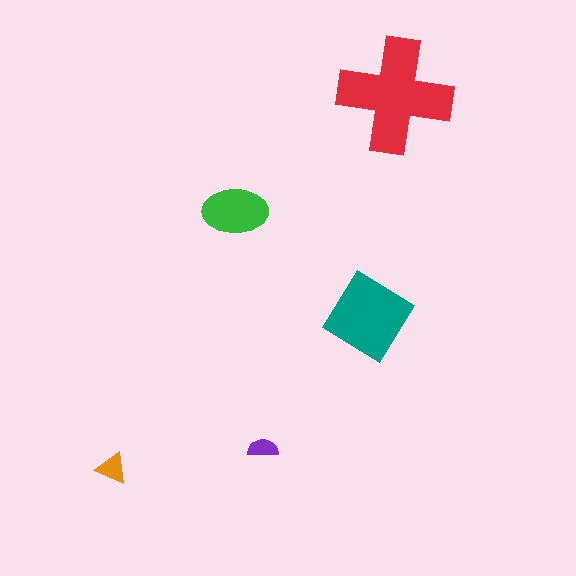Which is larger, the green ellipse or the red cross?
The red cross.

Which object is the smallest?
The purple semicircle.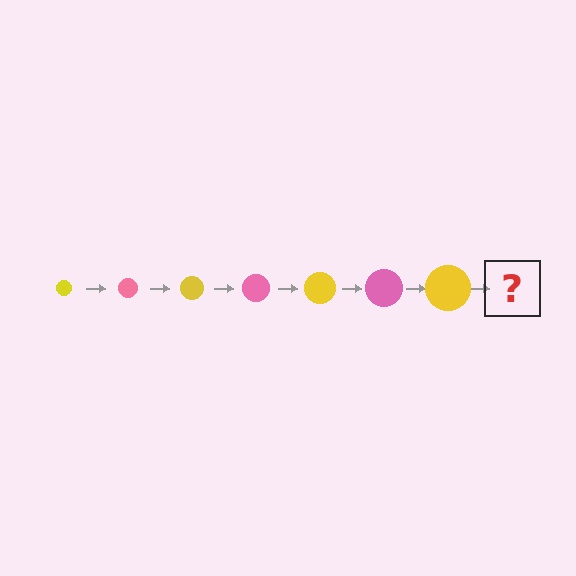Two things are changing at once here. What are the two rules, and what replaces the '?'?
The two rules are that the circle grows larger each step and the color cycles through yellow and pink. The '?' should be a pink circle, larger than the previous one.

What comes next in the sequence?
The next element should be a pink circle, larger than the previous one.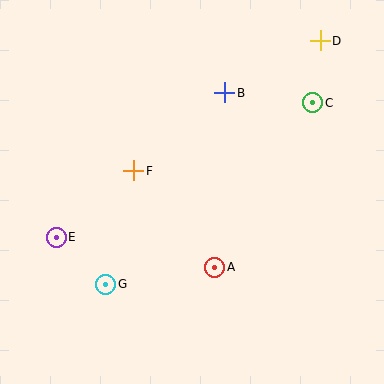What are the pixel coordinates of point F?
Point F is at (134, 171).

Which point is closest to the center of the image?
Point F at (134, 171) is closest to the center.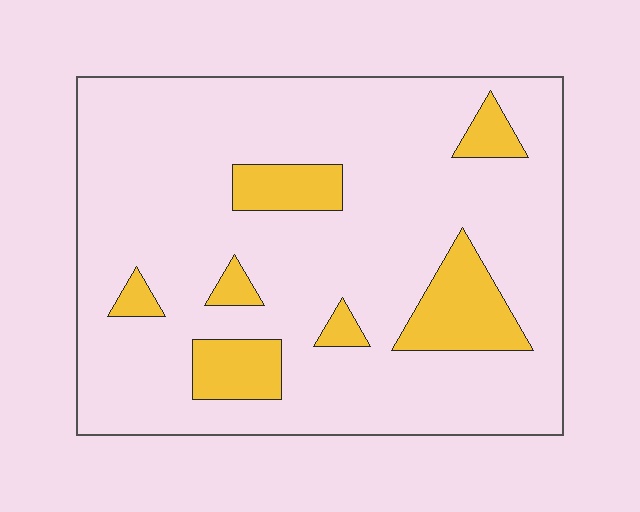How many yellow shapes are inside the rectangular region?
7.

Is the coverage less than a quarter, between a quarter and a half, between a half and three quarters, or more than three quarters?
Less than a quarter.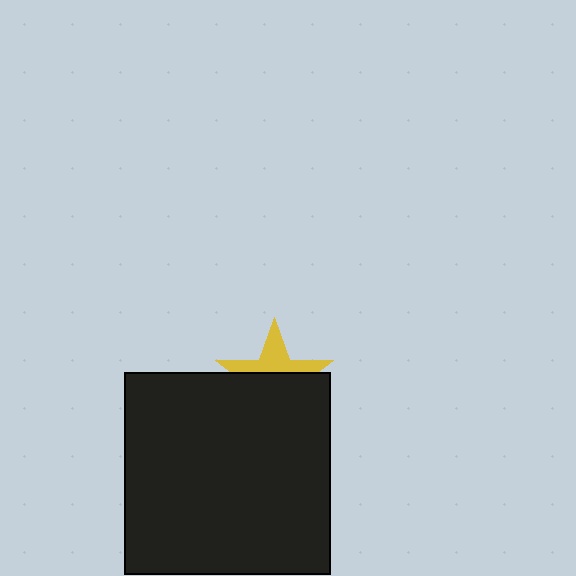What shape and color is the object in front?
The object in front is a black rectangle.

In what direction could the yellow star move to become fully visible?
The yellow star could move up. That would shift it out from behind the black rectangle entirely.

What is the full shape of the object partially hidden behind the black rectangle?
The partially hidden object is a yellow star.